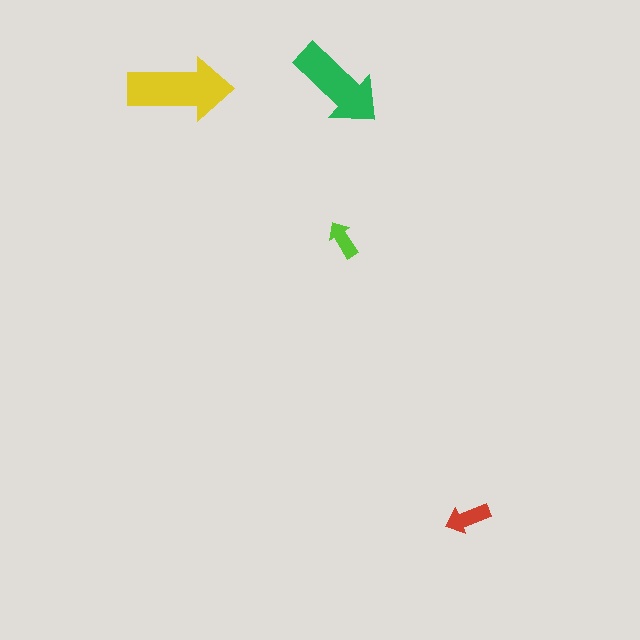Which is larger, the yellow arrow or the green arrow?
The yellow one.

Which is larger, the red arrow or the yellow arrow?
The yellow one.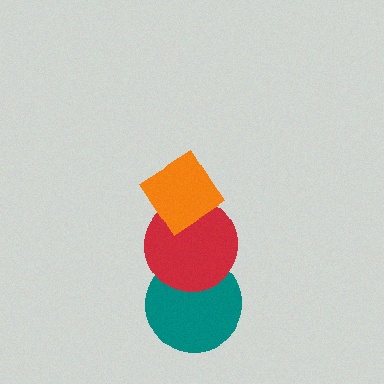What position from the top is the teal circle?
The teal circle is 3rd from the top.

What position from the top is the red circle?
The red circle is 2nd from the top.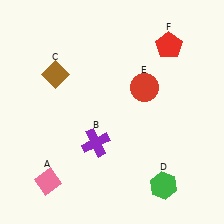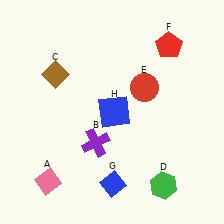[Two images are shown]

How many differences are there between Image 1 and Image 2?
There are 2 differences between the two images.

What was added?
A blue diamond (G), a blue square (H) were added in Image 2.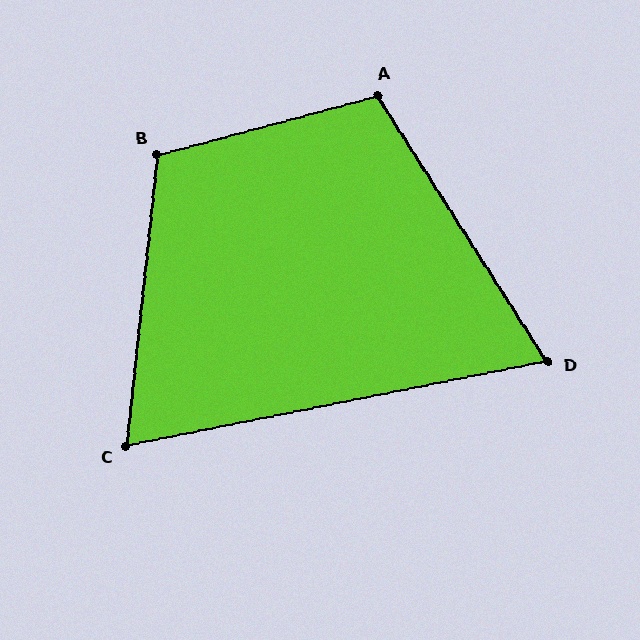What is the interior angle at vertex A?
Approximately 107 degrees (obtuse).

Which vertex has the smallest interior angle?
D, at approximately 69 degrees.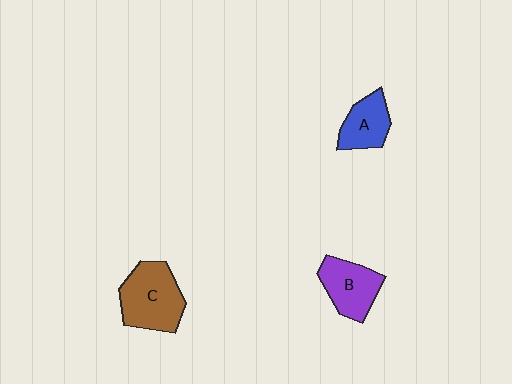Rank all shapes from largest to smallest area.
From largest to smallest: C (brown), B (purple), A (blue).